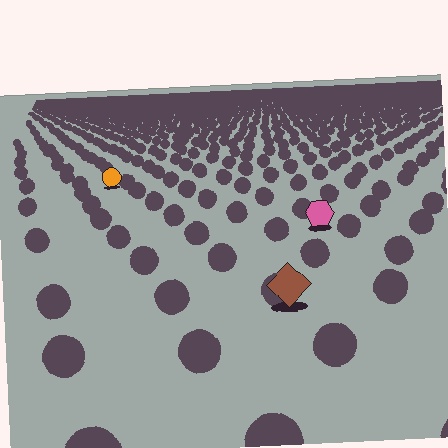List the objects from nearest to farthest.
From nearest to farthest: the brown diamond, the pink hexagon, the orange circle.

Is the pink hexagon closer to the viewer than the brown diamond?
No. The brown diamond is closer — you can tell from the texture gradient: the ground texture is coarser near it.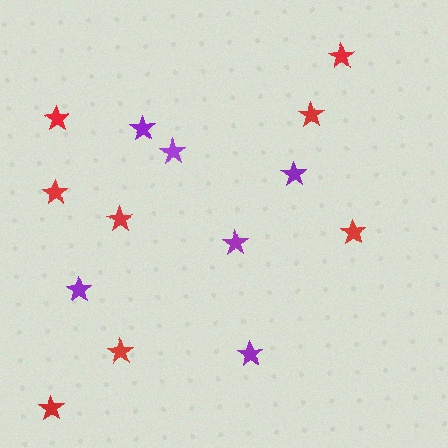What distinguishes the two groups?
There are 2 groups: one group of red stars (8) and one group of purple stars (6).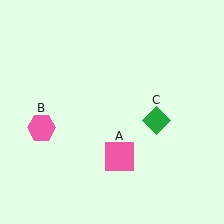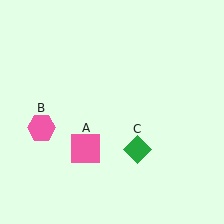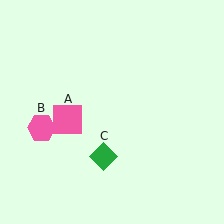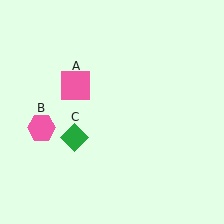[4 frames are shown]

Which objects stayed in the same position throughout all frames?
Pink hexagon (object B) remained stationary.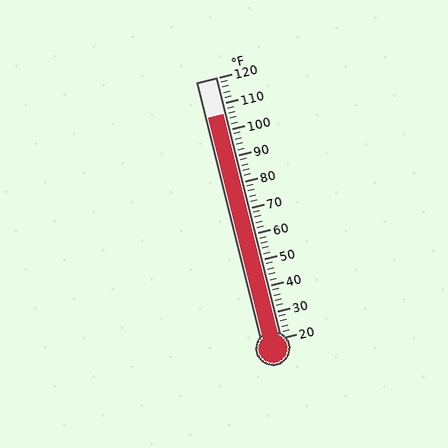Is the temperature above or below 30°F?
The temperature is above 30°F.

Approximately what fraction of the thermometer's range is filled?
The thermometer is filled to approximately 85% of its range.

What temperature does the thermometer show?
The thermometer shows approximately 106°F.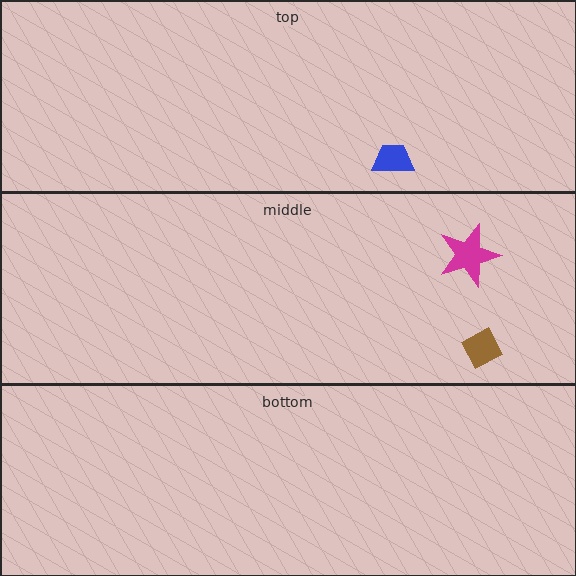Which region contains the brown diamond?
The middle region.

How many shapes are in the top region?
1.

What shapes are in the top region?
The blue trapezoid.